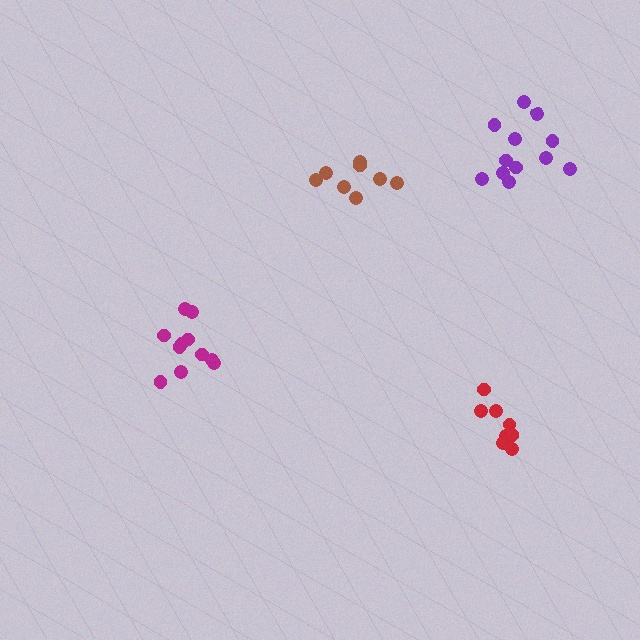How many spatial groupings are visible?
There are 4 spatial groupings.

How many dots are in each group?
Group 1: 12 dots, Group 2: 8 dots, Group 3: 11 dots, Group 4: 8 dots (39 total).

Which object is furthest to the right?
The purple cluster is rightmost.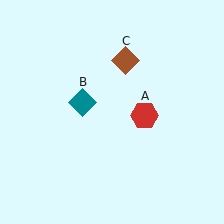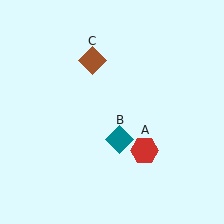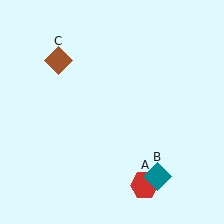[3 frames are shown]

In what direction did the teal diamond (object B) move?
The teal diamond (object B) moved down and to the right.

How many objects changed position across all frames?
3 objects changed position: red hexagon (object A), teal diamond (object B), brown diamond (object C).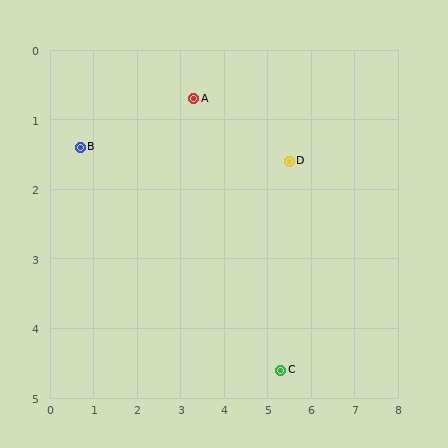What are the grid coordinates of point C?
Point C is at approximately (5.3, 4.6).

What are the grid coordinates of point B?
Point B is at approximately (0.7, 1.4).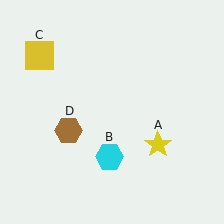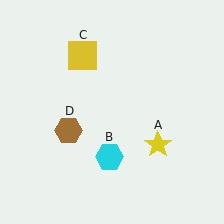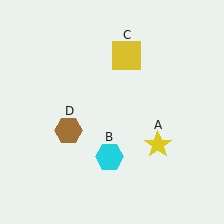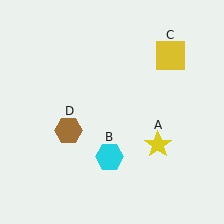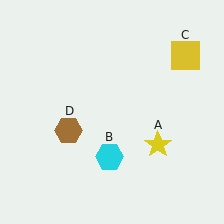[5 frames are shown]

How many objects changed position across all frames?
1 object changed position: yellow square (object C).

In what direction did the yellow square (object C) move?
The yellow square (object C) moved right.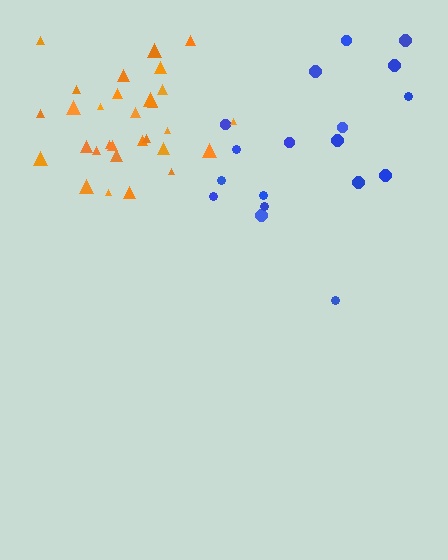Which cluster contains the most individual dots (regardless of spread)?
Orange (30).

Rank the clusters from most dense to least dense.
orange, blue.